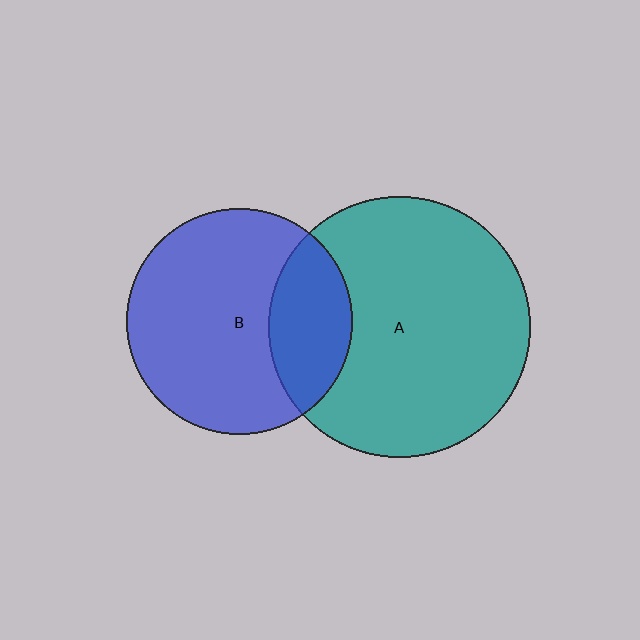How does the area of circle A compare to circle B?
Approximately 1.3 times.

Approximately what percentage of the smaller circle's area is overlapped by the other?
Approximately 25%.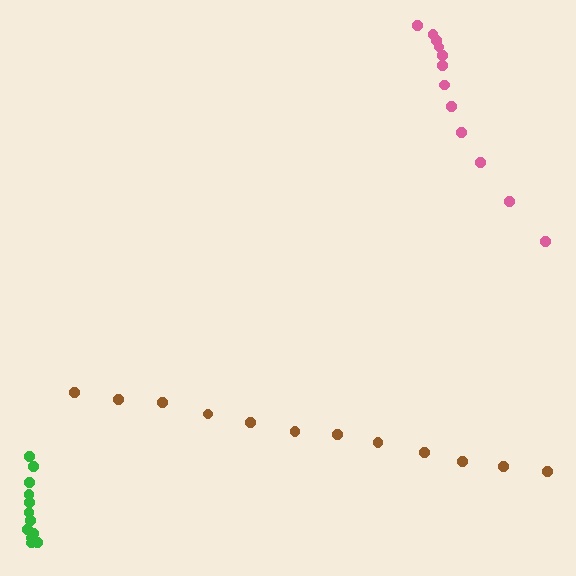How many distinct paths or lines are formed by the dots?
There are 3 distinct paths.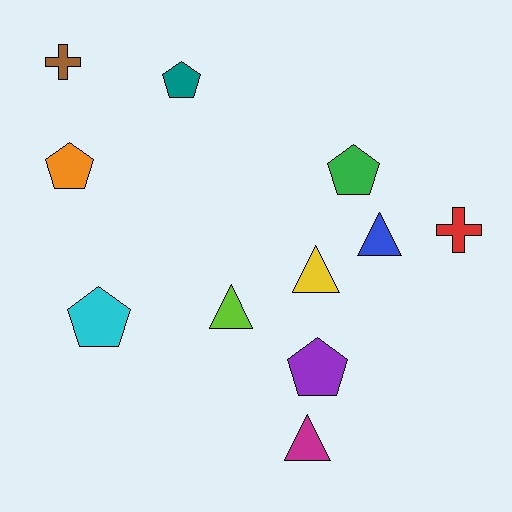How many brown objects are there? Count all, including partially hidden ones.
There is 1 brown object.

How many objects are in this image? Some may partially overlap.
There are 11 objects.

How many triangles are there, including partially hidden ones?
There are 4 triangles.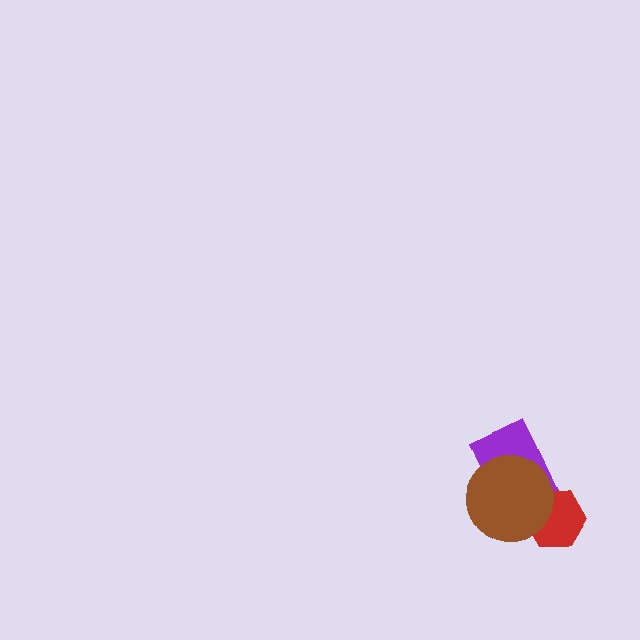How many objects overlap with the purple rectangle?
2 objects overlap with the purple rectangle.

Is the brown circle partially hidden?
No, no other shape covers it.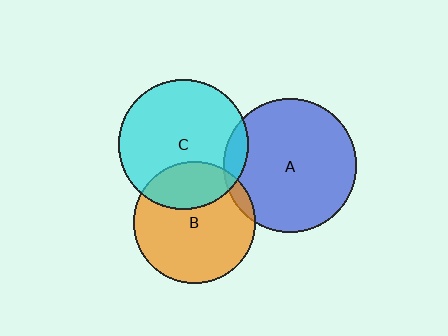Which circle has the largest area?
Circle A (blue).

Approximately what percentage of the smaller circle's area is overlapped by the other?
Approximately 25%.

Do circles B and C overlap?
Yes.